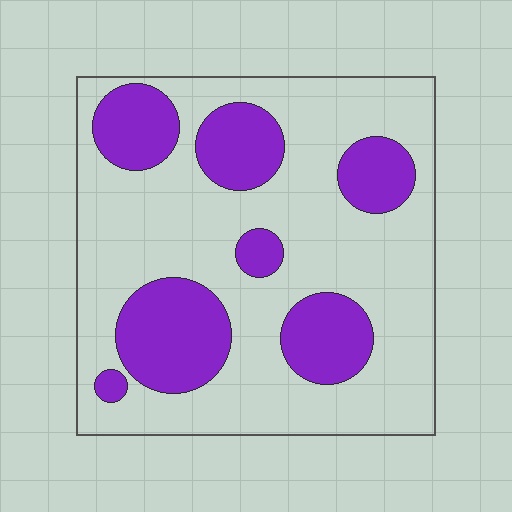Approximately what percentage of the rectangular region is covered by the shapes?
Approximately 30%.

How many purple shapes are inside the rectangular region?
7.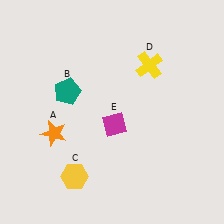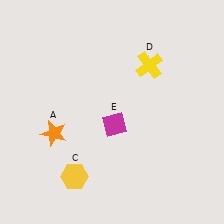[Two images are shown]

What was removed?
The teal pentagon (B) was removed in Image 2.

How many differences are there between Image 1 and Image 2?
There is 1 difference between the two images.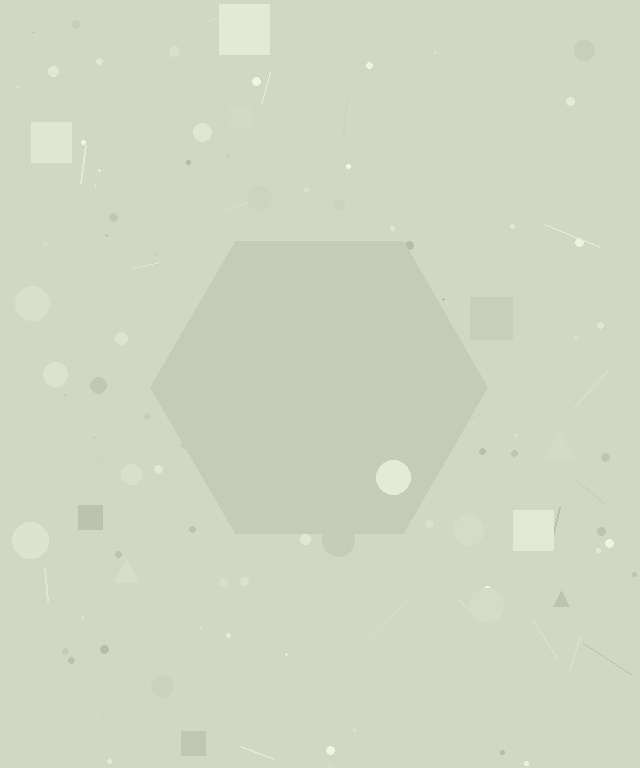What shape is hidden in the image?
A hexagon is hidden in the image.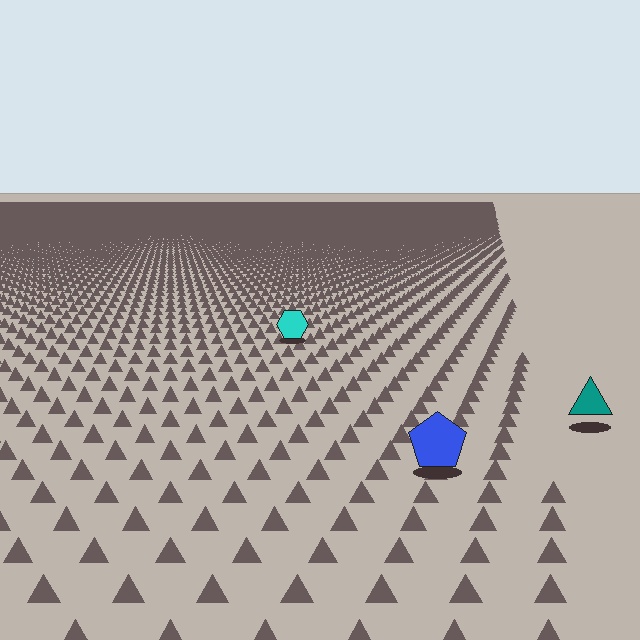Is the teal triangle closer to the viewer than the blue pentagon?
No. The blue pentagon is closer — you can tell from the texture gradient: the ground texture is coarser near it.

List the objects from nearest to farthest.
From nearest to farthest: the blue pentagon, the teal triangle, the cyan hexagon.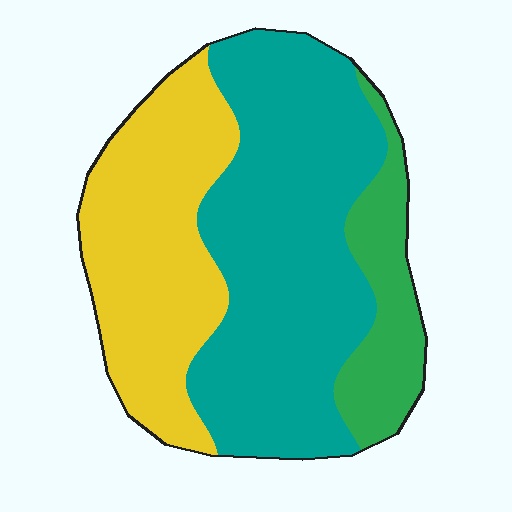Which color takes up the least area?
Green, at roughly 15%.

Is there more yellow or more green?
Yellow.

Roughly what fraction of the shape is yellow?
Yellow covers around 35% of the shape.